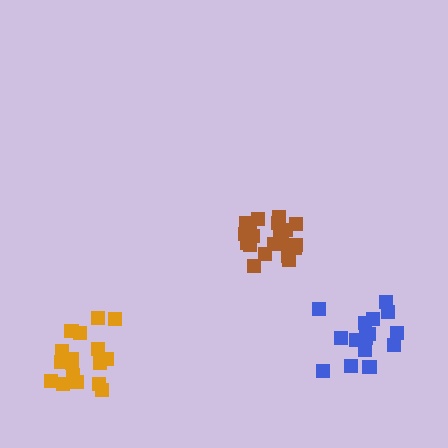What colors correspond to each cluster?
The clusters are colored: blue, orange, brown.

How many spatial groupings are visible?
There are 3 spatial groupings.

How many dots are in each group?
Group 1: 15 dots, Group 2: 19 dots, Group 3: 20 dots (54 total).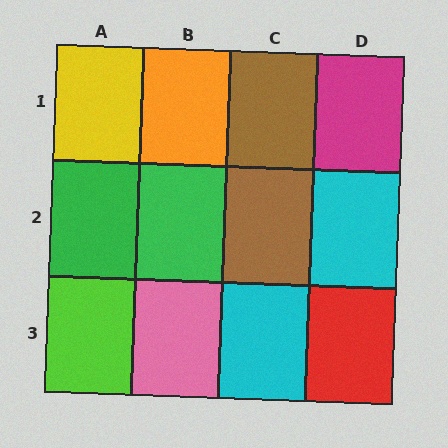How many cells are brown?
2 cells are brown.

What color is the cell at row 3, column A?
Lime.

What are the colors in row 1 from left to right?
Yellow, orange, brown, magenta.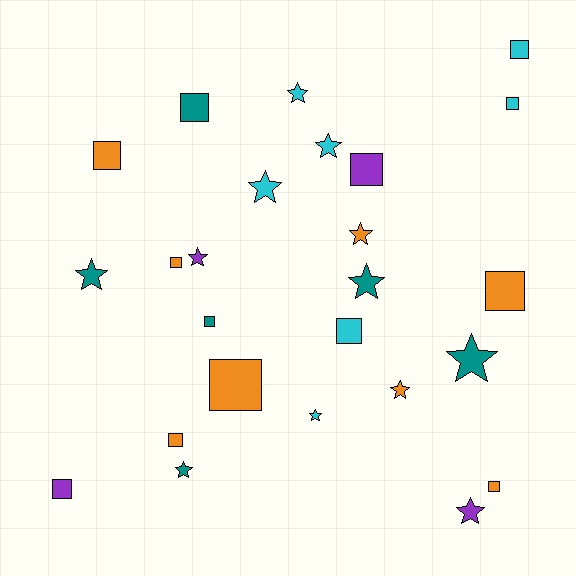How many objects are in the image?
There are 25 objects.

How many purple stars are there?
There are 2 purple stars.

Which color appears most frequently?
Orange, with 8 objects.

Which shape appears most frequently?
Square, with 13 objects.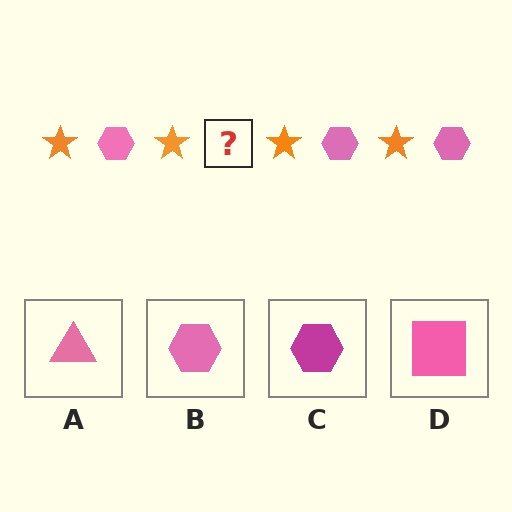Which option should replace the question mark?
Option B.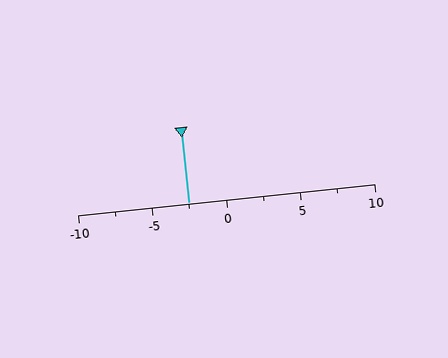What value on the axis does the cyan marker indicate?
The marker indicates approximately -2.5.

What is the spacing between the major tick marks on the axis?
The major ticks are spaced 5 apart.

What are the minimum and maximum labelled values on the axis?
The axis runs from -10 to 10.